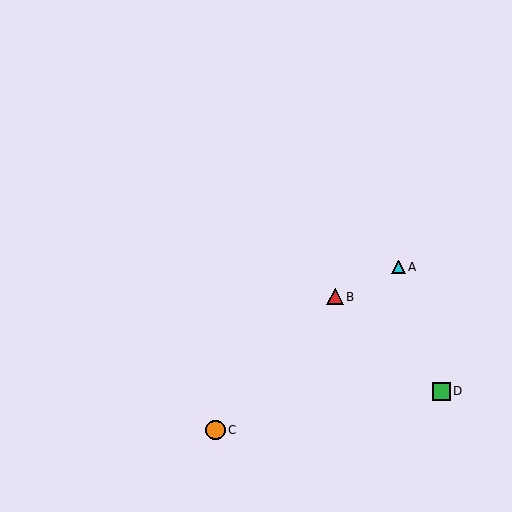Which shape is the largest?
The orange circle (labeled C) is the largest.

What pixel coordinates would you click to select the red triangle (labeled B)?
Click at (335, 297) to select the red triangle B.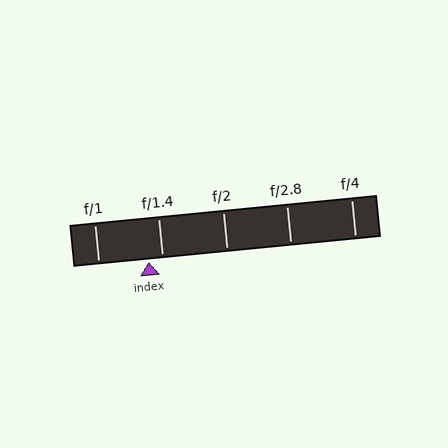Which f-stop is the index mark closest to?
The index mark is closest to f/1.4.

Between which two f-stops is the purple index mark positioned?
The index mark is between f/1 and f/1.4.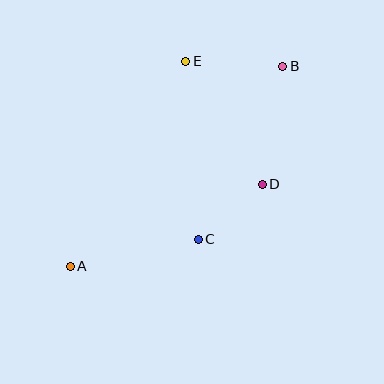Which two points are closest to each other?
Points C and D are closest to each other.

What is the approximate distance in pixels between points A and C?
The distance between A and C is approximately 131 pixels.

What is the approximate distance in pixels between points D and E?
The distance between D and E is approximately 145 pixels.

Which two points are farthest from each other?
Points A and B are farthest from each other.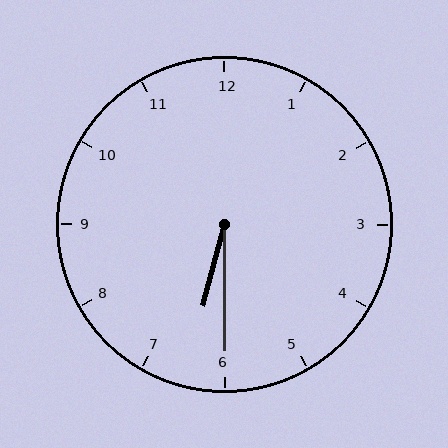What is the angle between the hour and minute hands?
Approximately 15 degrees.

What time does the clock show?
6:30.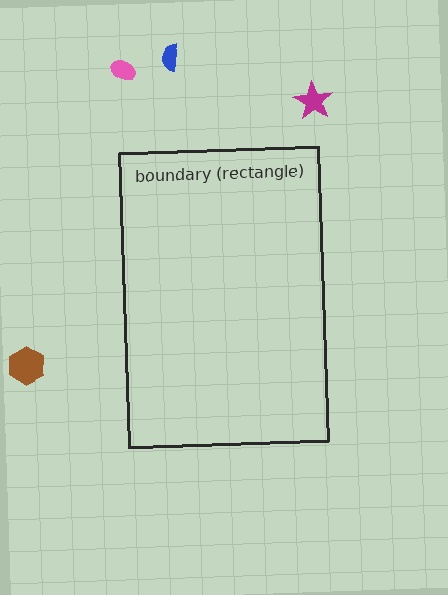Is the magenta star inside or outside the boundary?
Outside.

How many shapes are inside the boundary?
0 inside, 4 outside.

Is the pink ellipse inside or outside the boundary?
Outside.